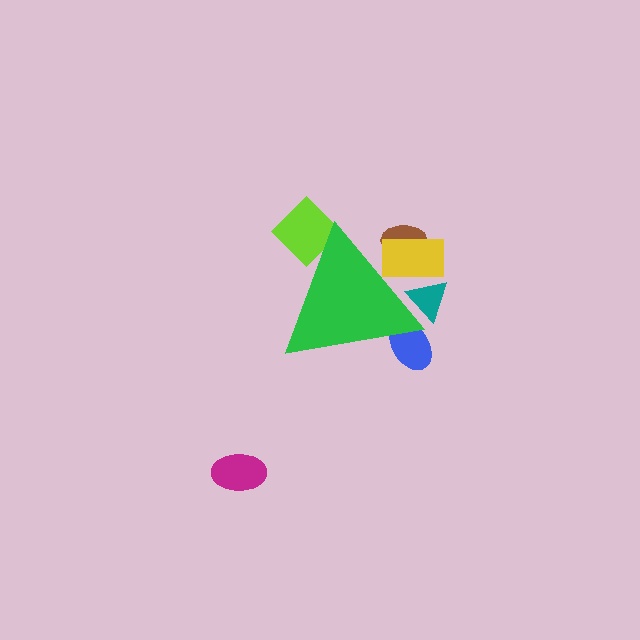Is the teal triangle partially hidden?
Yes, the teal triangle is partially hidden behind the green triangle.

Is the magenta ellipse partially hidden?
No, the magenta ellipse is fully visible.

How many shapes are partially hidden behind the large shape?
5 shapes are partially hidden.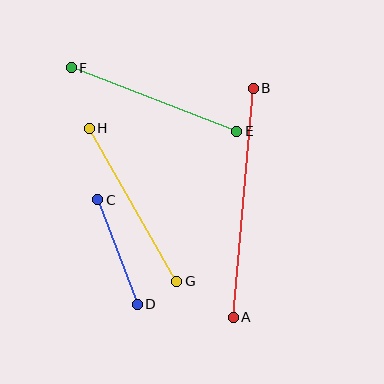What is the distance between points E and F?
The distance is approximately 177 pixels.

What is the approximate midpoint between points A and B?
The midpoint is at approximately (243, 203) pixels.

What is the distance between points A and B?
The distance is approximately 230 pixels.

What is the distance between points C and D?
The distance is approximately 112 pixels.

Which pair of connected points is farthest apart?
Points A and B are farthest apart.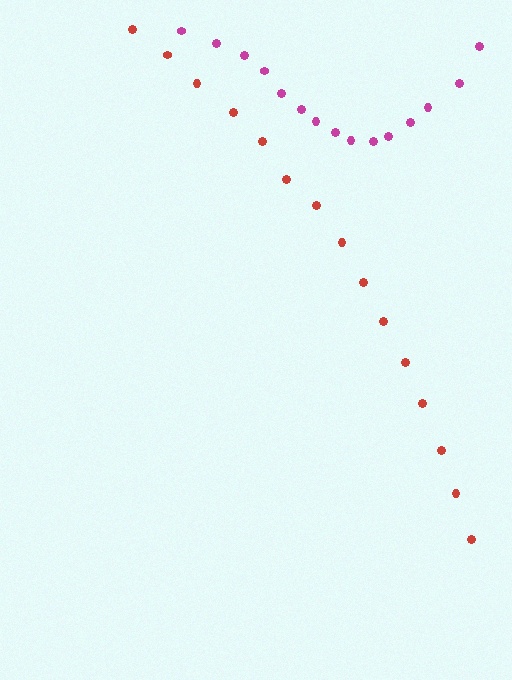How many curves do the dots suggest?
There are 2 distinct paths.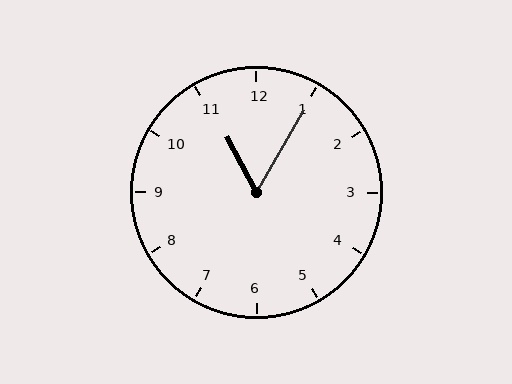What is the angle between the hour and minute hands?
Approximately 58 degrees.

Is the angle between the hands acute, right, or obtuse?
It is acute.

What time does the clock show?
11:05.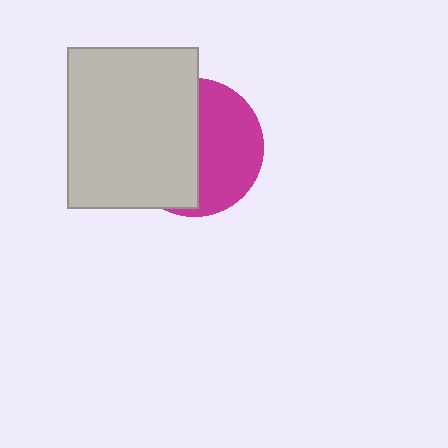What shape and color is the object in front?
The object in front is a light gray rectangle.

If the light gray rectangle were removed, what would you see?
You would see the complete magenta circle.